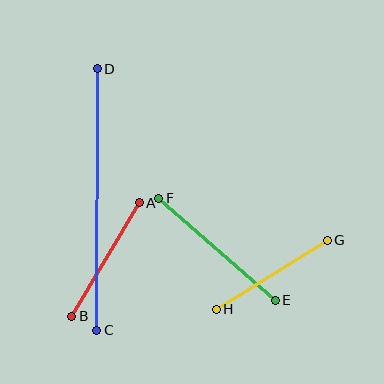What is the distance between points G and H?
The distance is approximately 131 pixels.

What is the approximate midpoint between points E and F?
The midpoint is at approximately (217, 249) pixels.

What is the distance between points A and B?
The distance is approximately 132 pixels.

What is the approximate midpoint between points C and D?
The midpoint is at approximately (97, 199) pixels.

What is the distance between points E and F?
The distance is approximately 155 pixels.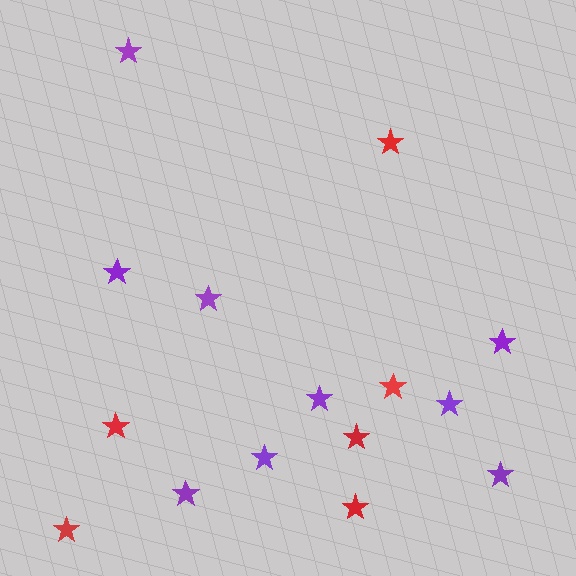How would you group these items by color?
There are 2 groups: one group of purple stars (9) and one group of red stars (6).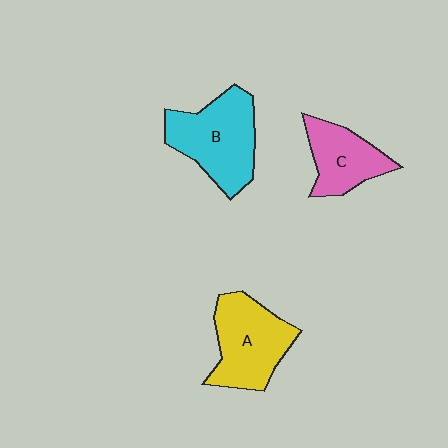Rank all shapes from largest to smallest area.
From largest to smallest: B (cyan), A (yellow), C (pink).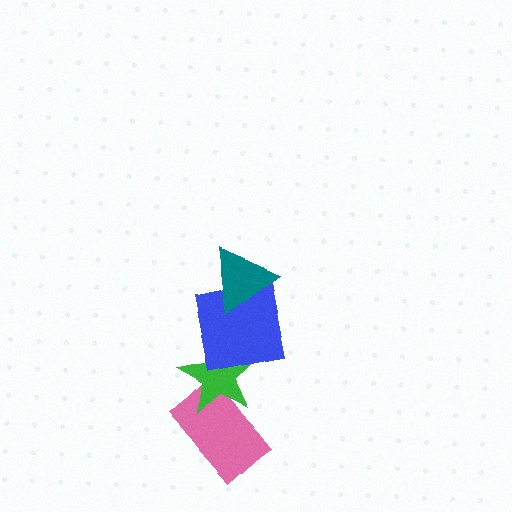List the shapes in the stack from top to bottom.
From top to bottom: the teal triangle, the blue square, the green star, the pink rectangle.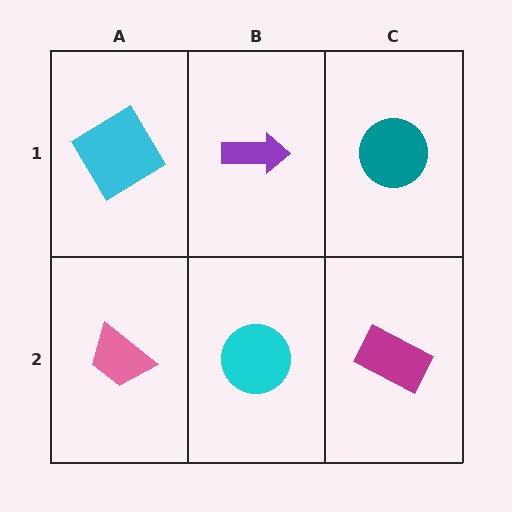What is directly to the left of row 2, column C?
A cyan circle.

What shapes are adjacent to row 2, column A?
A cyan diamond (row 1, column A), a cyan circle (row 2, column B).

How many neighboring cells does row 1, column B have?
3.